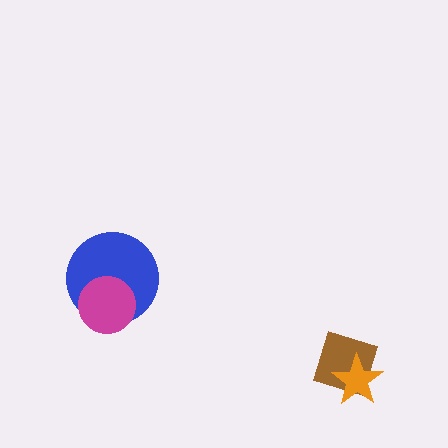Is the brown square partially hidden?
Yes, it is partially covered by another shape.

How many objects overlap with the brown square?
1 object overlaps with the brown square.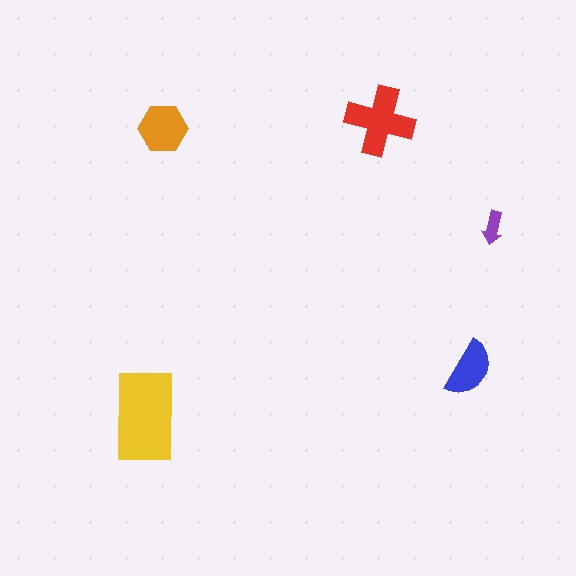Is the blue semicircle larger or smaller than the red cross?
Smaller.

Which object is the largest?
The yellow rectangle.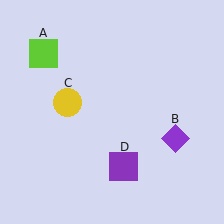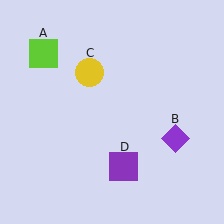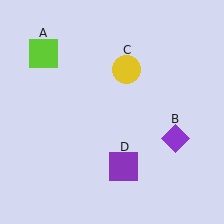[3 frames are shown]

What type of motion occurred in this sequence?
The yellow circle (object C) rotated clockwise around the center of the scene.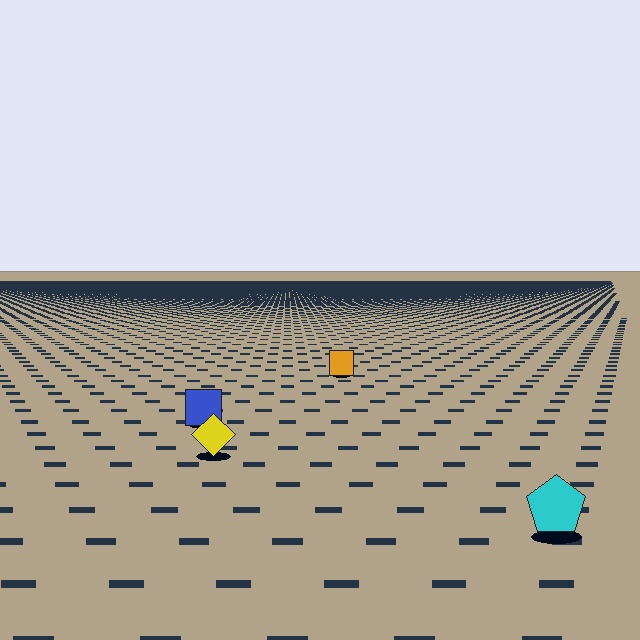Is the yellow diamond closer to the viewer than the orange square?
Yes. The yellow diamond is closer — you can tell from the texture gradient: the ground texture is coarser near it.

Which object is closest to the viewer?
The cyan pentagon is closest. The texture marks near it are larger and more spread out.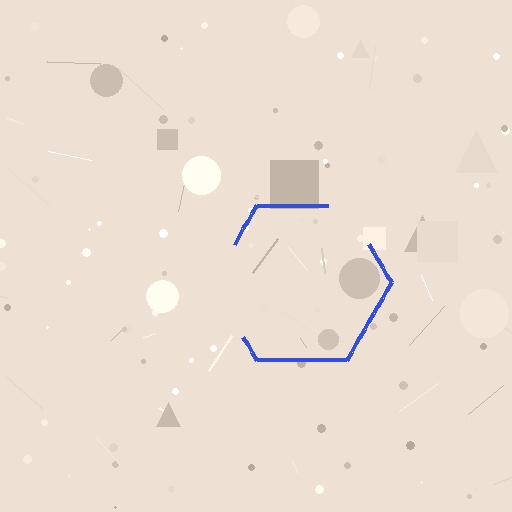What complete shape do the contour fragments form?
The contour fragments form a hexagon.